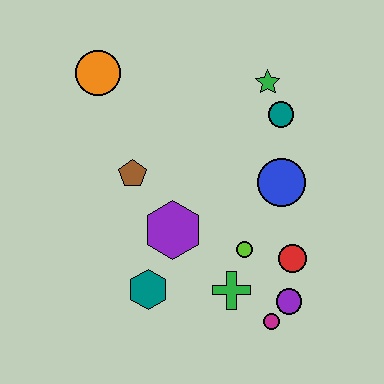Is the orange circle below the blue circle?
No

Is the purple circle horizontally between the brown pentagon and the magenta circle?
No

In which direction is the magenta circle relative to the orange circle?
The magenta circle is below the orange circle.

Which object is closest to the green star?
The teal circle is closest to the green star.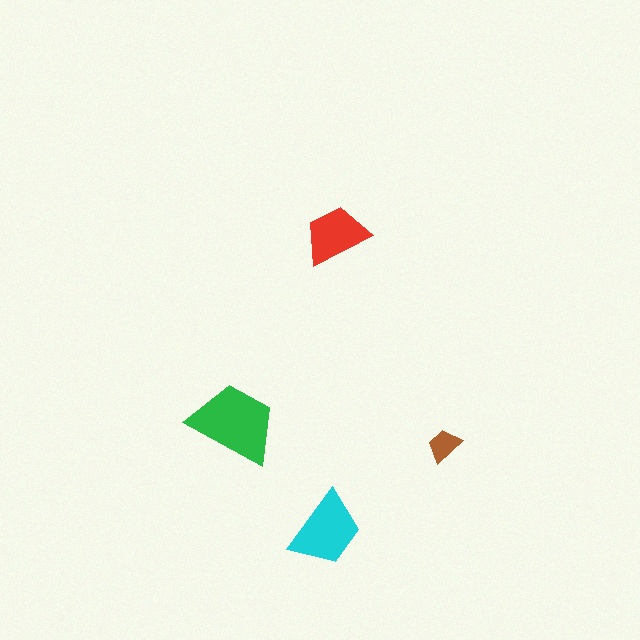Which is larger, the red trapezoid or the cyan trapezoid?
The cyan one.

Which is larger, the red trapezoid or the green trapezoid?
The green one.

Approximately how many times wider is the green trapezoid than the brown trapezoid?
About 2.5 times wider.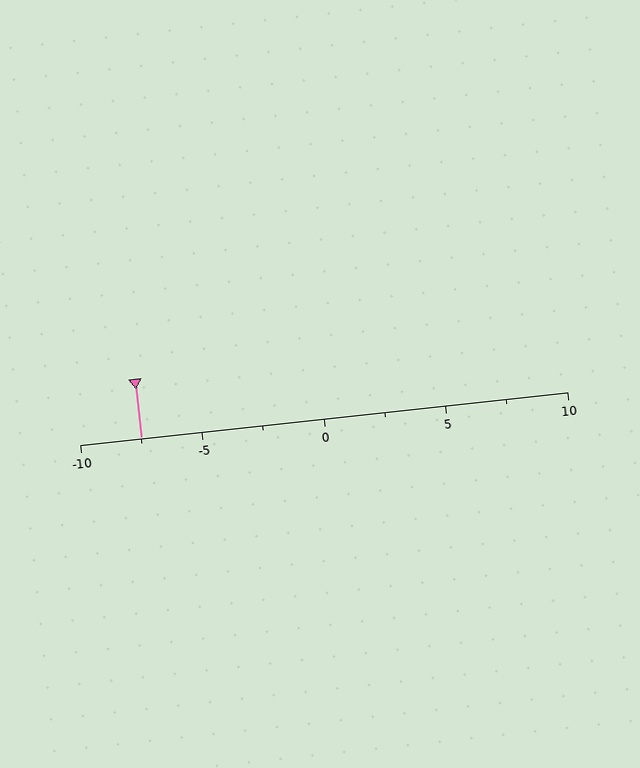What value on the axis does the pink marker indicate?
The marker indicates approximately -7.5.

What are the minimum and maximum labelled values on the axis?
The axis runs from -10 to 10.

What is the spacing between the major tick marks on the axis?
The major ticks are spaced 5 apart.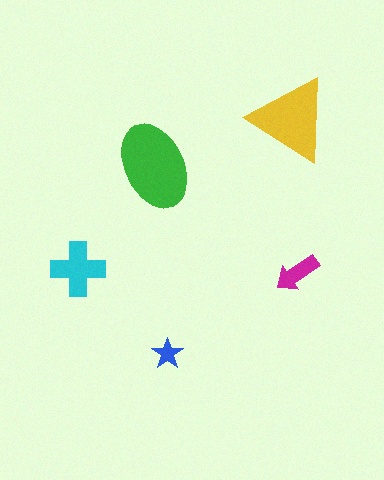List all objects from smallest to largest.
The blue star, the magenta arrow, the cyan cross, the yellow triangle, the green ellipse.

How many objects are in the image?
There are 5 objects in the image.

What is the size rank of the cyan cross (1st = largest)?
3rd.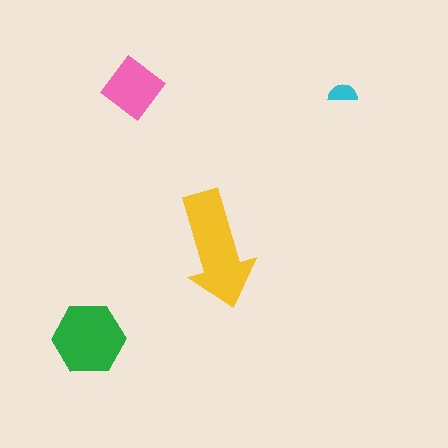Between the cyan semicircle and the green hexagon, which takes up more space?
The green hexagon.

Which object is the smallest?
The cyan semicircle.